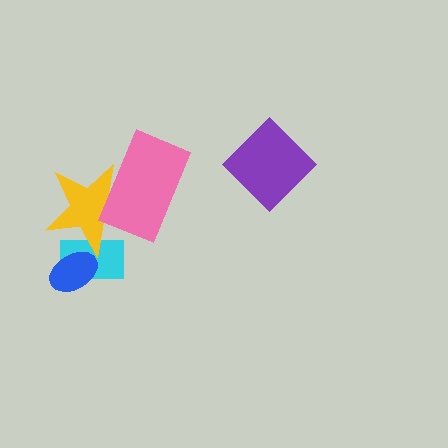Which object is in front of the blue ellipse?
The yellow star is in front of the blue ellipse.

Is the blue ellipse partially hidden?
Yes, it is partially covered by another shape.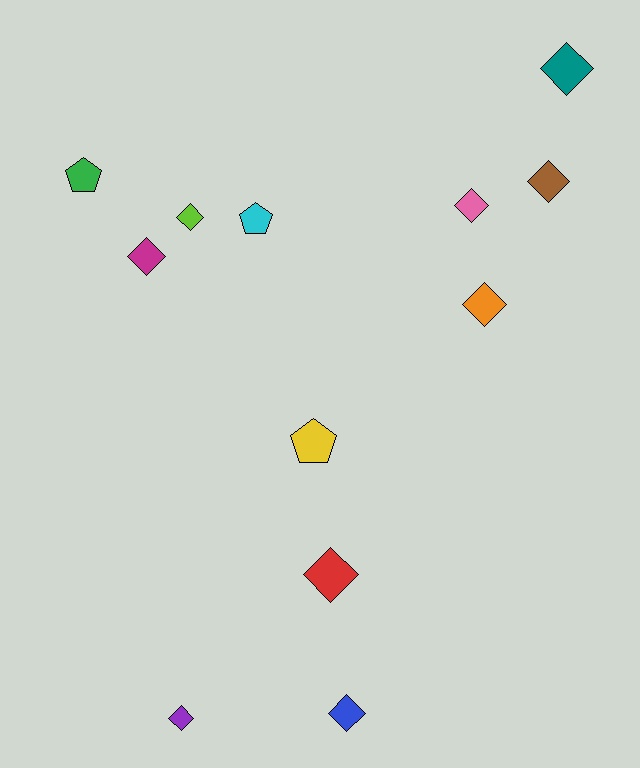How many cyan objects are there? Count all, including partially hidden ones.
There is 1 cyan object.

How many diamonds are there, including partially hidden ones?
There are 9 diamonds.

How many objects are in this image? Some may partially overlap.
There are 12 objects.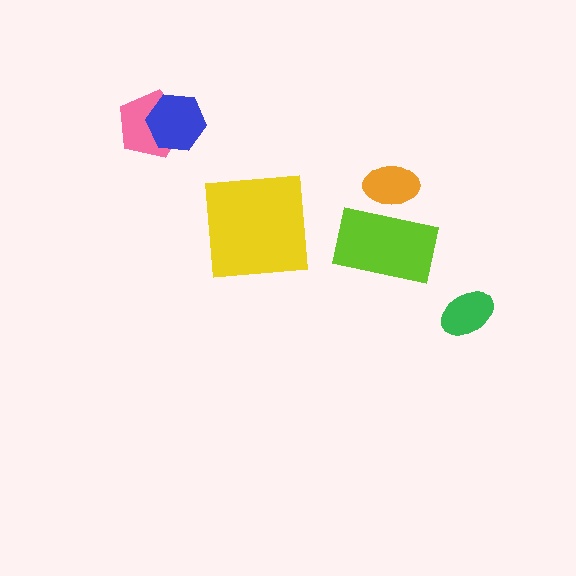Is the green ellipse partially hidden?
No, no other shape covers it.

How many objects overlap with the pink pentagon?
1 object overlaps with the pink pentagon.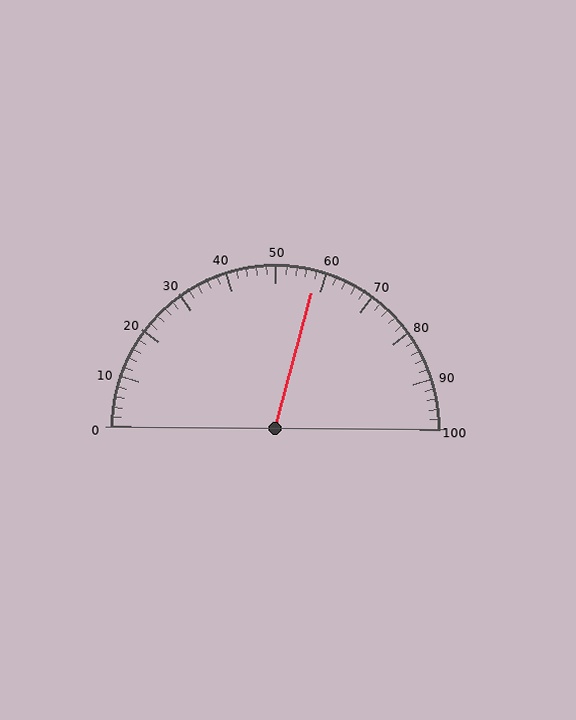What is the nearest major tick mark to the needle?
The nearest major tick mark is 60.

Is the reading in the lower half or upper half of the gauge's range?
The reading is in the upper half of the range (0 to 100).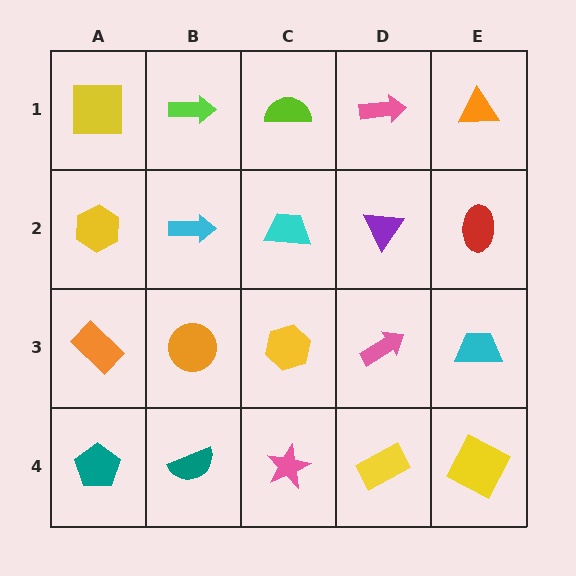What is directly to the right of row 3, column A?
An orange circle.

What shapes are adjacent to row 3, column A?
A yellow hexagon (row 2, column A), a teal pentagon (row 4, column A), an orange circle (row 3, column B).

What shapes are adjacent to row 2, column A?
A yellow square (row 1, column A), an orange rectangle (row 3, column A), a cyan arrow (row 2, column B).